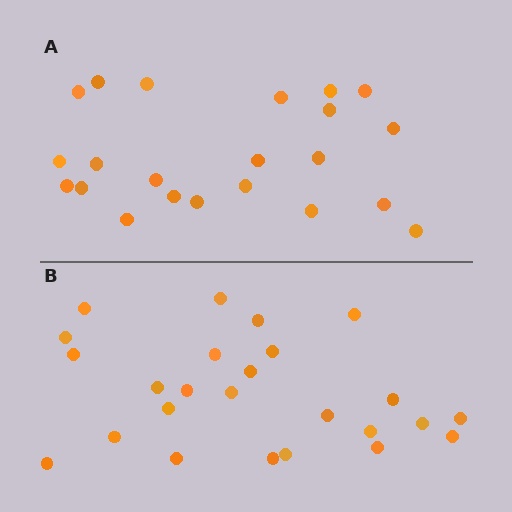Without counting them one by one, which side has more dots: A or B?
Region B (the bottom region) has more dots.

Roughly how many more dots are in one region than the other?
Region B has just a few more — roughly 2 or 3 more dots than region A.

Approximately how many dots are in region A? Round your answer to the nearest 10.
About 20 dots. (The exact count is 22, which rounds to 20.)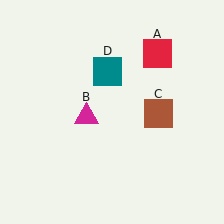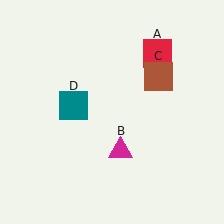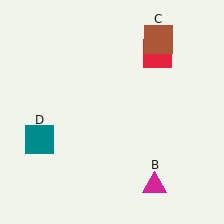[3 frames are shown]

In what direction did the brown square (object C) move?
The brown square (object C) moved up.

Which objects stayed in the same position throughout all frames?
Red square (object A) remained stationary.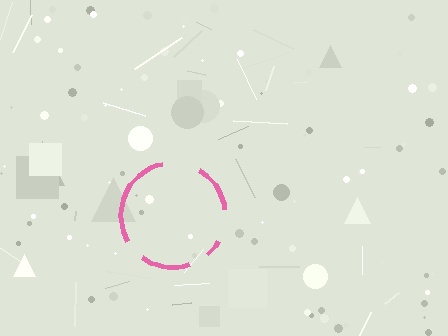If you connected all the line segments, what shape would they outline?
They would outline a circle.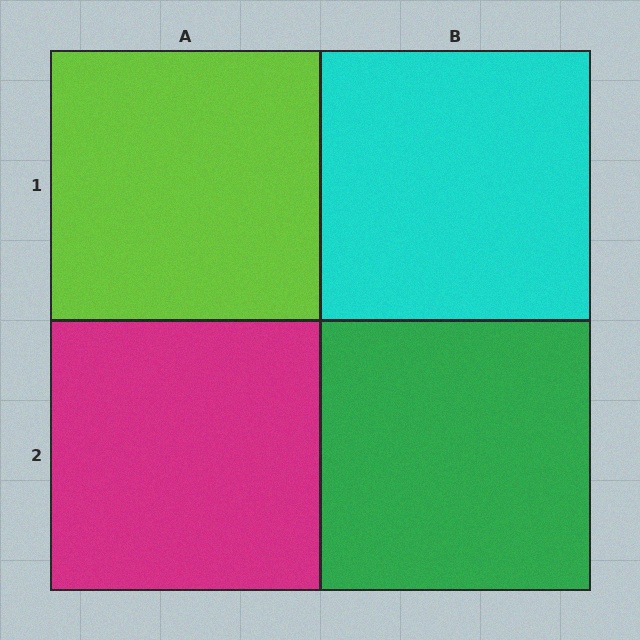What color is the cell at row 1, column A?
Lime.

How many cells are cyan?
1 cell is cyan.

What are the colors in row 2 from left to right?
Magenta, green.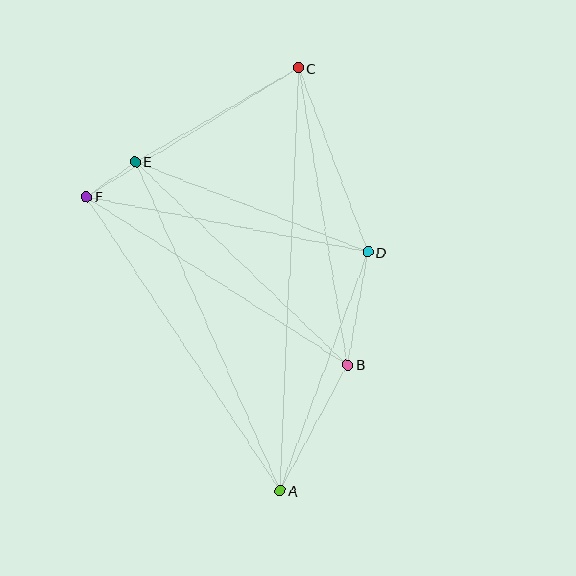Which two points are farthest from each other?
Points A and C are farthest from each other.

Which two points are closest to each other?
Points E and F are closest to each other.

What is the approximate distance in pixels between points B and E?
The distance between B and E is approximately 294 pixels.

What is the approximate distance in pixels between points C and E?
The distance between C and E is approximately 188 pixels.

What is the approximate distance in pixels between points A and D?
The distance between A and D is approximately 254 pixels.